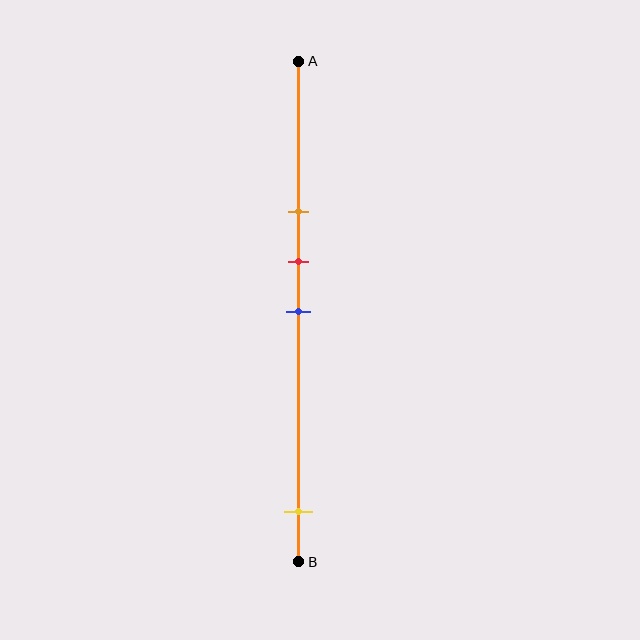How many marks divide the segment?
There are 4 marks dividing the segment.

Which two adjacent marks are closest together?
The red and blue marks are the closest adjacent pair.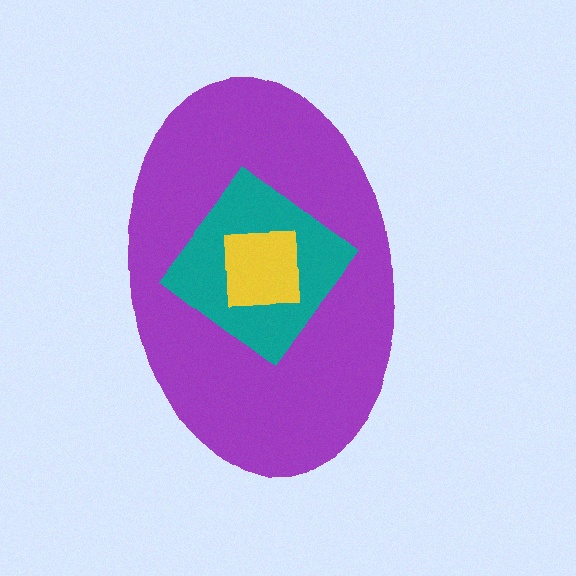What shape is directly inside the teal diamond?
The yellow square.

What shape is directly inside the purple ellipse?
The teal diamond.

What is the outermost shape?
The purple ellipse.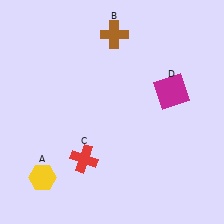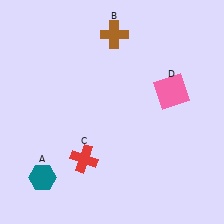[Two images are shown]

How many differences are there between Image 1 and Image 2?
There are 2 differences between the two images.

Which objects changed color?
A changed from yellow to teal. D changed from magenta to pink.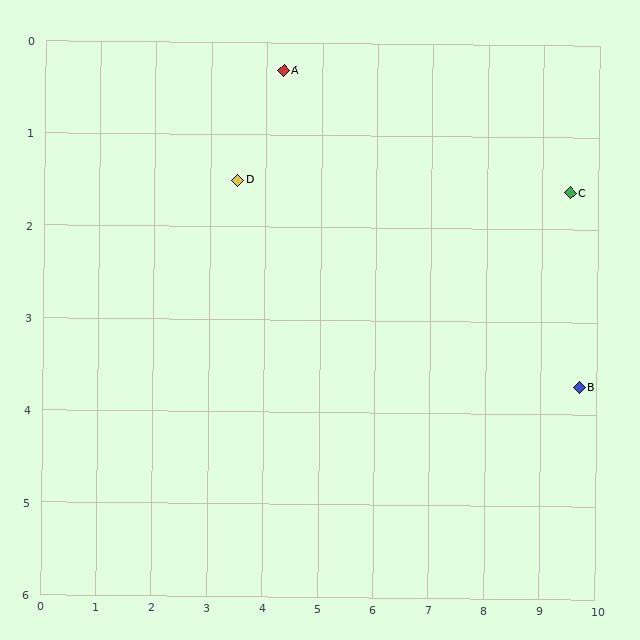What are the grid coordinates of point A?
Point A is at approximately (4.3, 0.3).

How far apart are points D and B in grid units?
Points D and B are about 6.6 grid units apart.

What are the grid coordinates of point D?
Point D is at approximately (3.5, 1.5).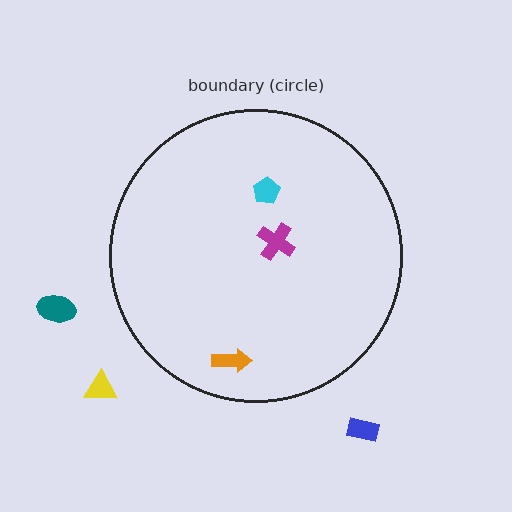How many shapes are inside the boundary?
3 inside, 3 outside.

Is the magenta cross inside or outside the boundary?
Inside.